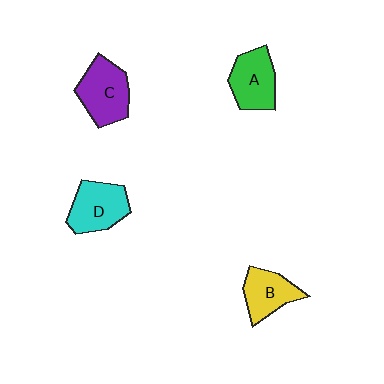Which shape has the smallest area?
Shape B (yellow).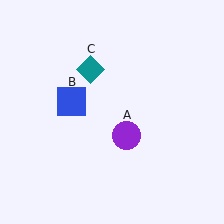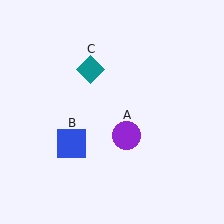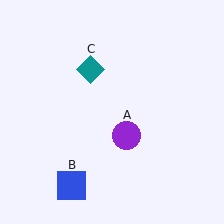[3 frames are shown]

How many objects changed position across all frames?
1 object changed position: blue square (object B).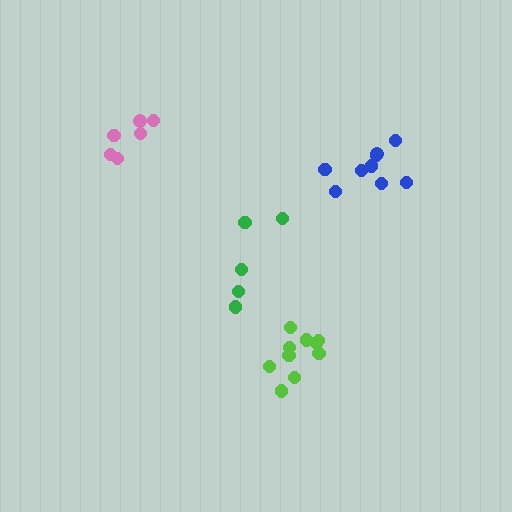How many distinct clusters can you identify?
There are 4 distinct clusters.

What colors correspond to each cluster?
The clusters are colored: lime, green, blue, pink.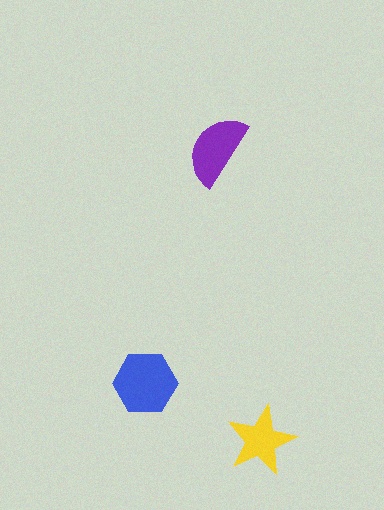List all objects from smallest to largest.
The yellow star, the purple semicircle, the blue hexagon.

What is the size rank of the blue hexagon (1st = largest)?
1st.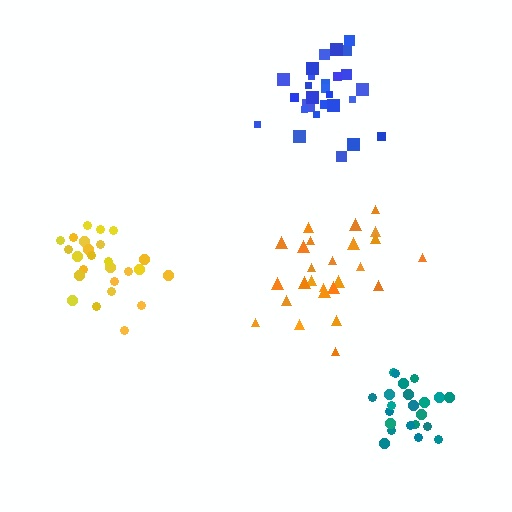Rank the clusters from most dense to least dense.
teal, yellow, blue, orange.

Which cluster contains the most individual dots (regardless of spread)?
Blue (27).